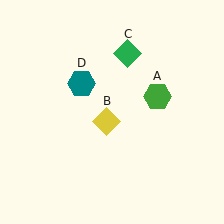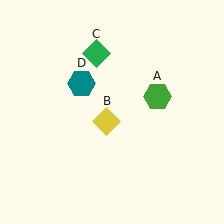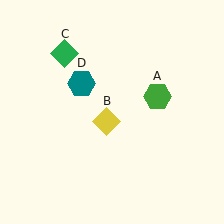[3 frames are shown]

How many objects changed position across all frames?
1 object changed position: green diamond (object C).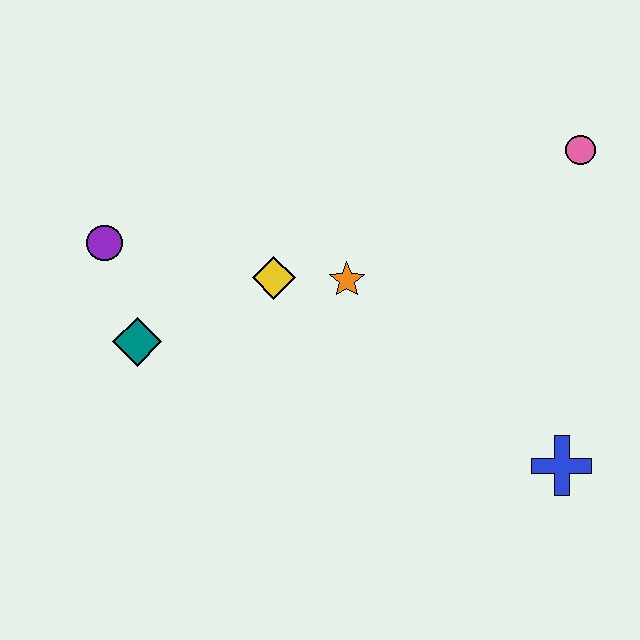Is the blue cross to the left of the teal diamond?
No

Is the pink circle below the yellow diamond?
No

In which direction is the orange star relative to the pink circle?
The orange star is to the left of the pink circle.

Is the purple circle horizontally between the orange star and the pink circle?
No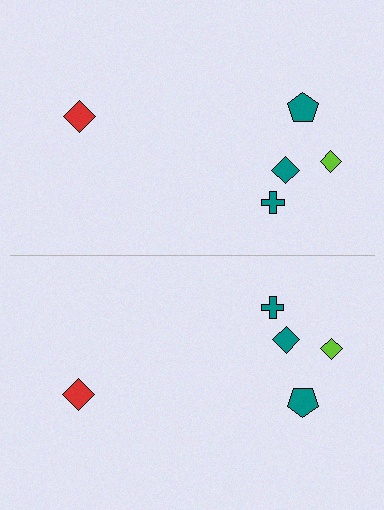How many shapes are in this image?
There are 10 shapes in this image.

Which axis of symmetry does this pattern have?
The pattern has a horizontal axis of symmetry running through the center of the image.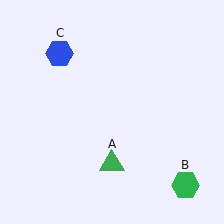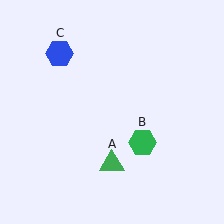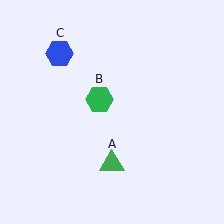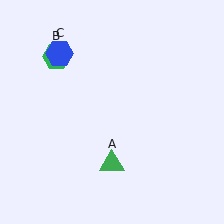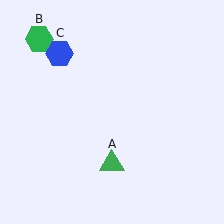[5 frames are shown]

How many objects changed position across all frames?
1 object changed position: green hexagon (object B).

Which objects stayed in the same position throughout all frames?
Green triangle (object A) and blue hexagon (object C) remained stationary.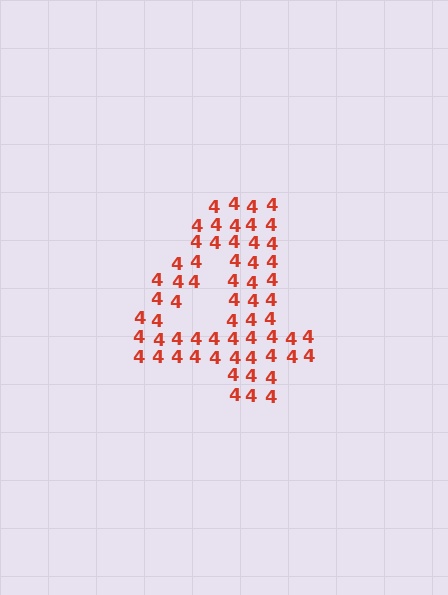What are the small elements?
The small elements are digit 4's.